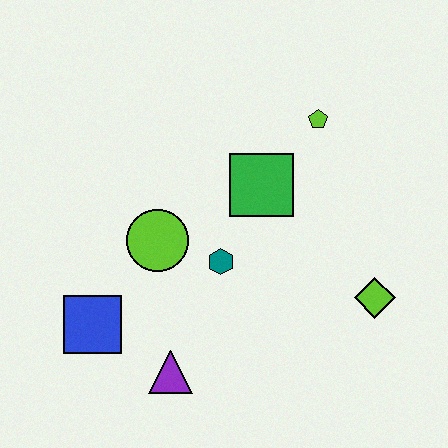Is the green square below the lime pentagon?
Yes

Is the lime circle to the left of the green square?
Yes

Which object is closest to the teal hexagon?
The lime circle is closest to the teal hexagon.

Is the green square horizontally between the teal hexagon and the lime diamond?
Yes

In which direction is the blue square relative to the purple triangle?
The blue square is to the left of the purple triangle.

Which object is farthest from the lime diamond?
The blue square is farthest from the lime diamond.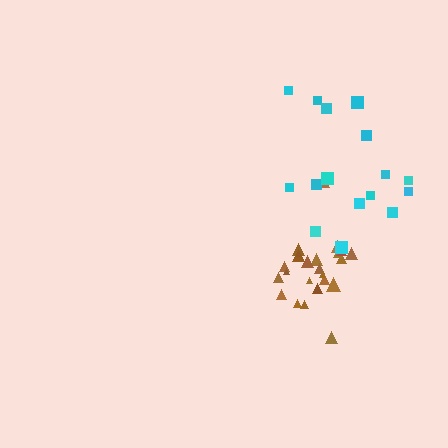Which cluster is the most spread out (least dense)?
Cyan.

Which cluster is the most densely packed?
Brown.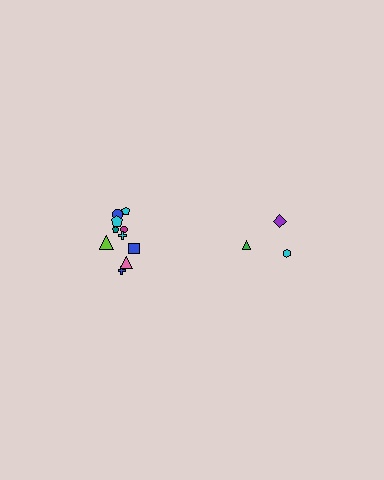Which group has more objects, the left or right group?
The left group.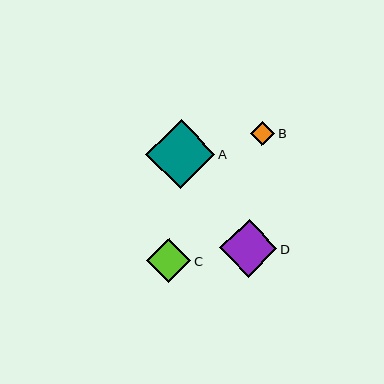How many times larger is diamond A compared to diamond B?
Diamond A is approximately 2.9 times the size of diamond B.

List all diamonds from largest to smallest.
From largest to smallest: A, D, C, B.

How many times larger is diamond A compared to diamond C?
Diamond A is approximately 1.6 times the size of diamond C.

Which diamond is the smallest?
Diamond B is the smallest with a size of approximately 24 pixels.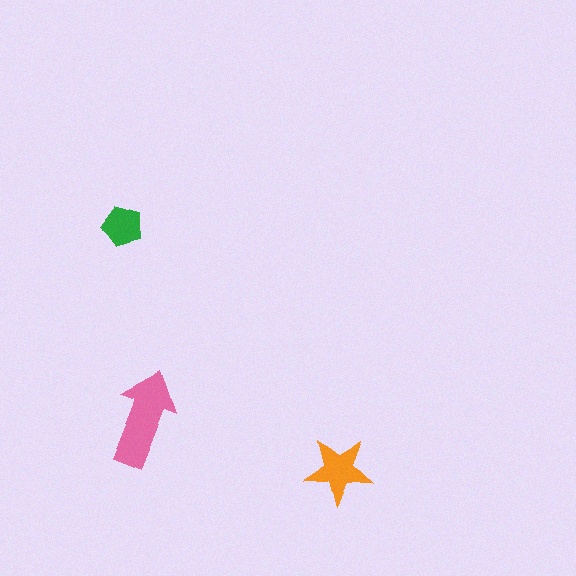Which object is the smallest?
The green pentagon.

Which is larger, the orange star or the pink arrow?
The pink arrow.